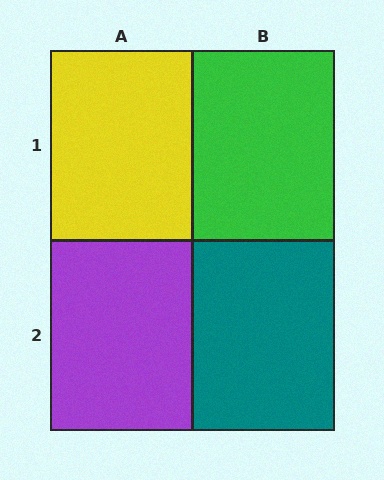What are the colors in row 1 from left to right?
Yellow, green.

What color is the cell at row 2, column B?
Teal.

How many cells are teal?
1 cell is teal.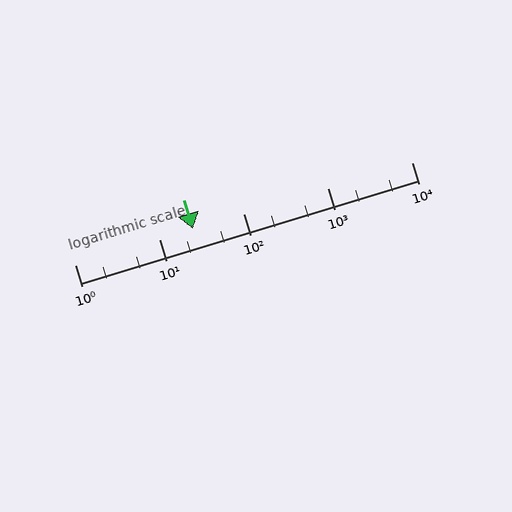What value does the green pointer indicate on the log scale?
The pointer indicates approximately 25.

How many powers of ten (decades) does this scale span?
The scale spans 4 decades, from 1 to 10000.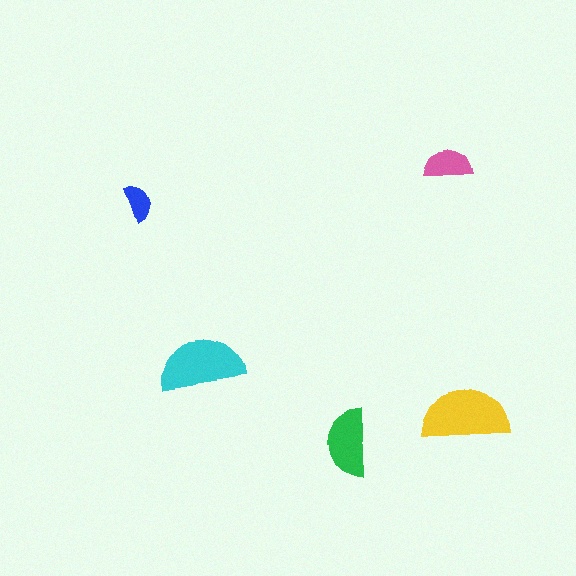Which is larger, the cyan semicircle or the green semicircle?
The cyan one.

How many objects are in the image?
There are 5 objects in the image.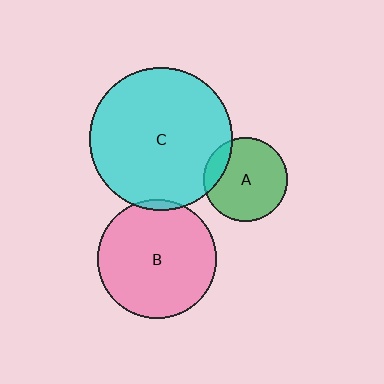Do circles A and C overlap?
Yes.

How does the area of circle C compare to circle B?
Approximately 1.5 times.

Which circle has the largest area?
Circle C (cyan).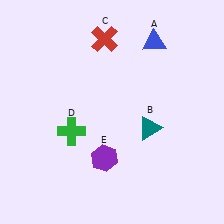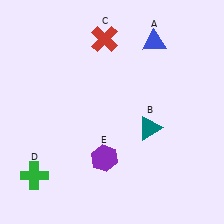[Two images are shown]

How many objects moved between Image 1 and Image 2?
1 object moved between the two images.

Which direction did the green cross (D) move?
The green cross (D) moved down.